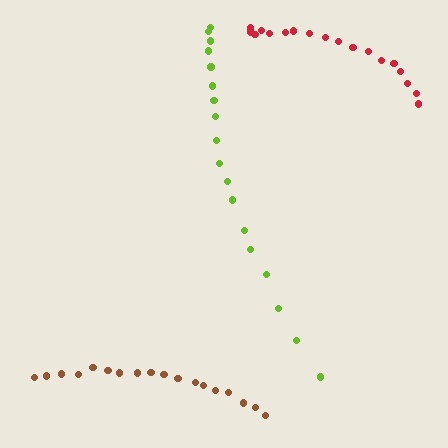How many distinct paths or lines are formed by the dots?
There are 3 distinct paths.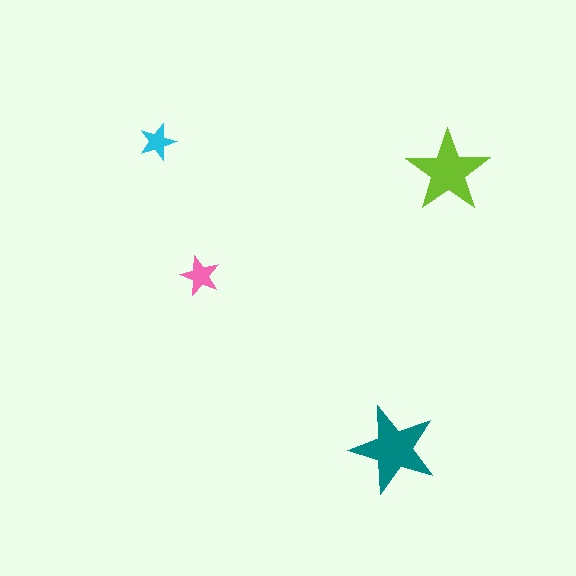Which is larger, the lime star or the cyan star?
The lime one.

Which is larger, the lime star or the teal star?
The teal one.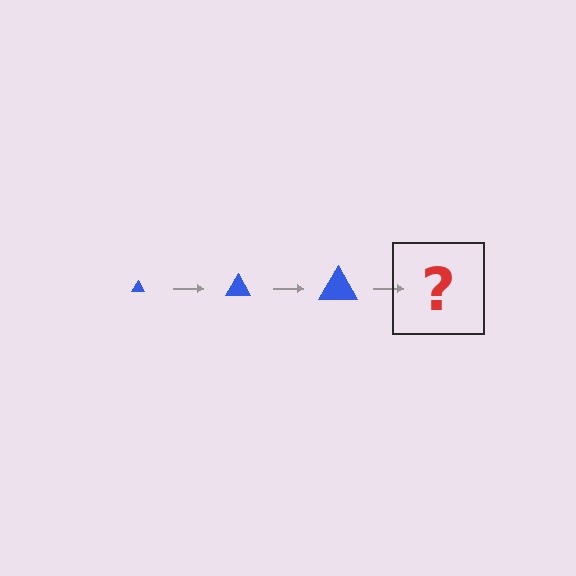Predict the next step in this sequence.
The next step is a blue triangle, larger than the previous one.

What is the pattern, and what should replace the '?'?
The pattern is that the triangle gets progressively larger each step. The '?' should be a blue triangle, larger than the previous one.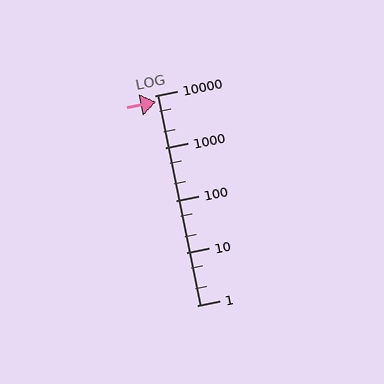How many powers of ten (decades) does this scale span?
The scale spans 4 decades, from 1 to 10000.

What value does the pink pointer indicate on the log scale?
The pointer indicates approximately 7500.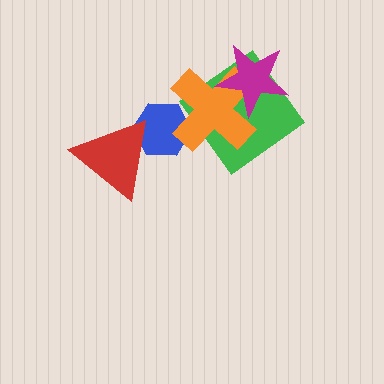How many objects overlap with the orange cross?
3 objects overlap with the orange cross.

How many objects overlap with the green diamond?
2 objects overlap with the green diamond.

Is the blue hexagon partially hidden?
Yes, it is partially covered by another shape.